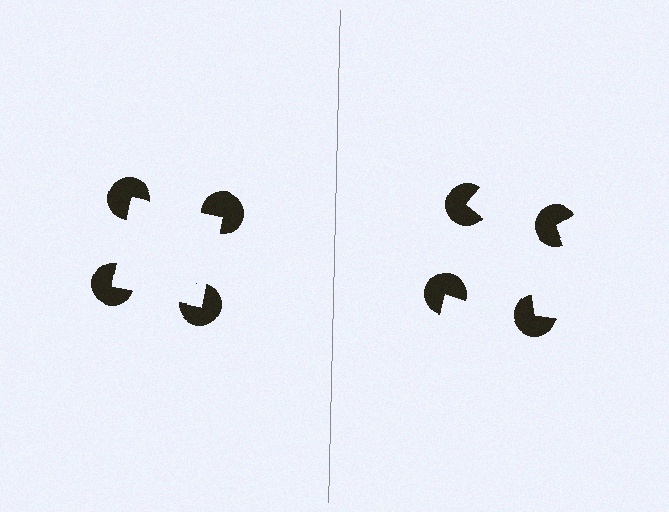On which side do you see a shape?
An illusory square appears on the left side. On the right side the wedge cuts are rotated, so no coherent shape forms.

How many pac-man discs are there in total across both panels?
8 — 4 on each side.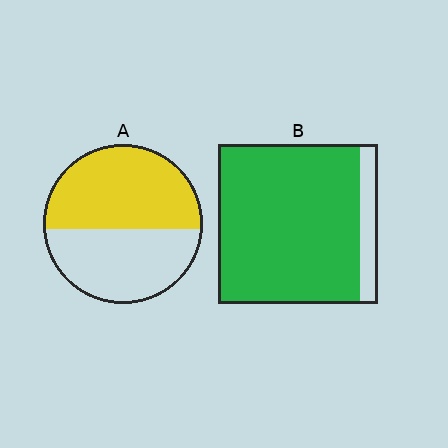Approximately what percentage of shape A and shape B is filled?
A is approximately 55% and B is approximately 90%.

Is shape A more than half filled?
Roughly half.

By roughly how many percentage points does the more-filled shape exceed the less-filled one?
By roughly 35 percentage points (B over A).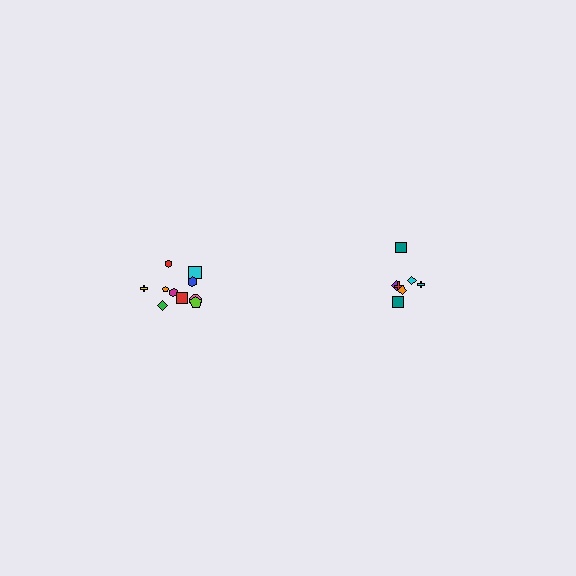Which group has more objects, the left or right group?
The left group.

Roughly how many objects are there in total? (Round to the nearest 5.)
Roughly 15 objects in total.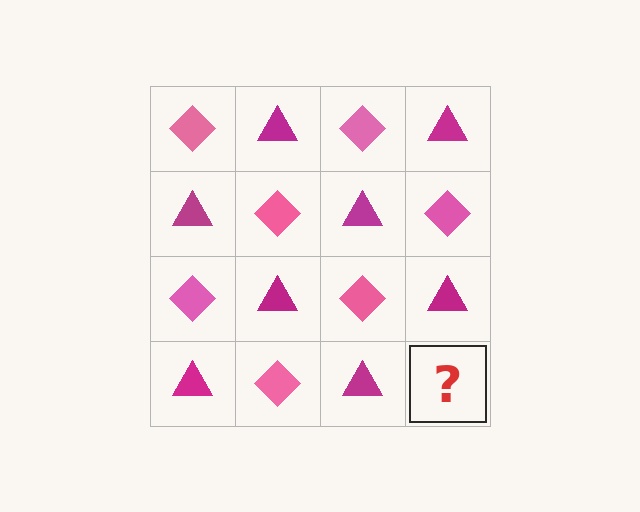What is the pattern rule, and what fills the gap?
The rule is that it alternates pink diamond and magenta triangle in a checkerboard pattern. The gap should be filled with a pink diamond.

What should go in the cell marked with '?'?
The missing cell should contain a pink diamond.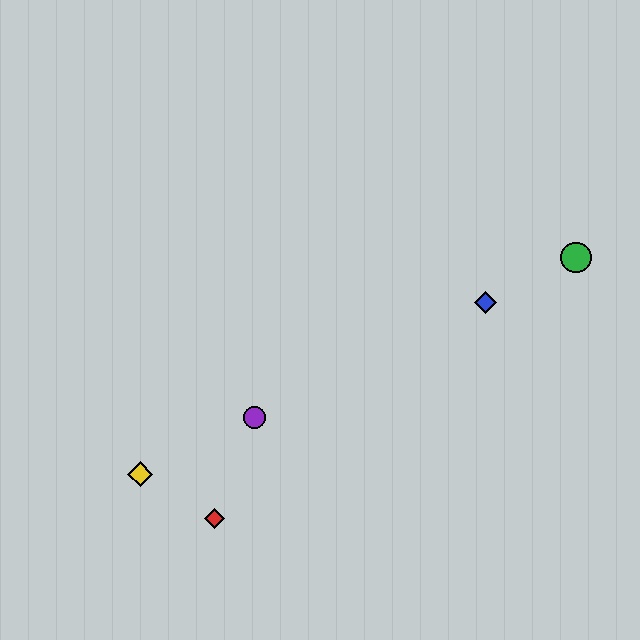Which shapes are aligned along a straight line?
The blue diamond, the green circle, the yellow diamond, the purple circle are aligned along a straight line.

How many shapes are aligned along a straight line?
4 shapes (the blue diamond, the green circle, the yellow diamond, the purple circle) are aligned along a straight line.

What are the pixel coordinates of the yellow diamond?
The yellow diamond is at (140, 474).